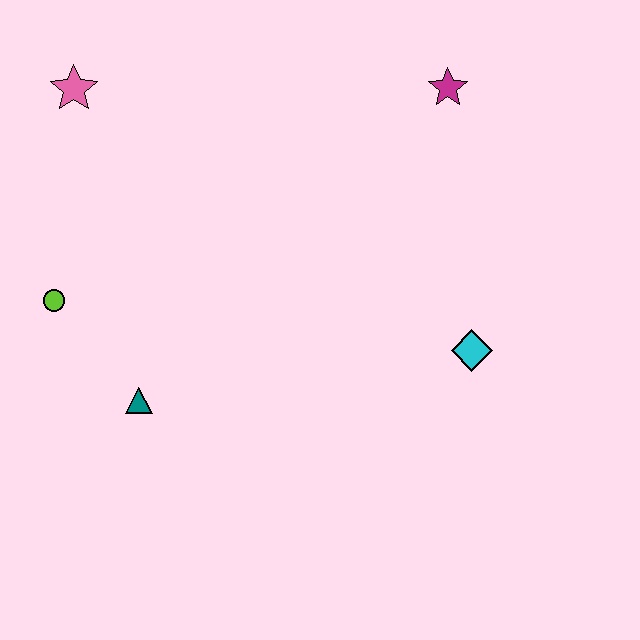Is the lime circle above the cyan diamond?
Yes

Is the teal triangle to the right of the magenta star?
No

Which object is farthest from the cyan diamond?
The pink star is farthest from the cyan diamond.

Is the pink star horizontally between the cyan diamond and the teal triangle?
No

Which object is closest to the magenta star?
The cyan diamond is closest to the magenta star.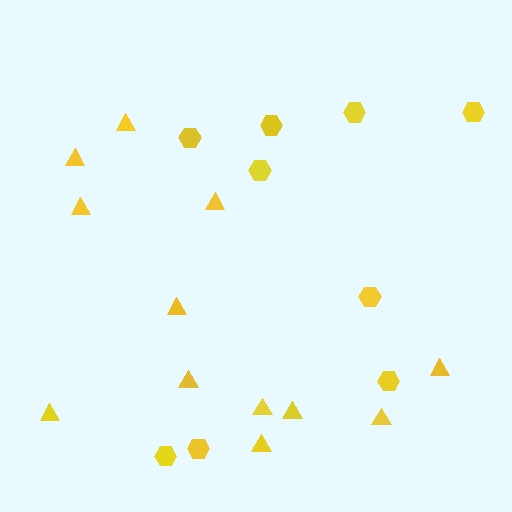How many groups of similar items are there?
There are 2 groups: one group of hexagons (9) and one group of triangles (12).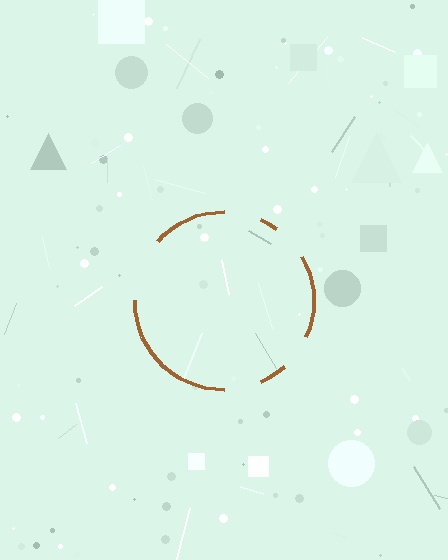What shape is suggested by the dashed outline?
The dashed outline suggests a circle.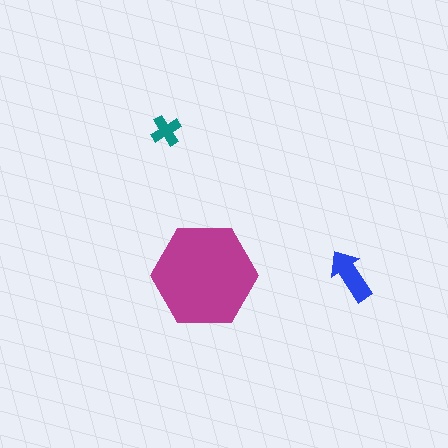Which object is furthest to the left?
The teal cross is leftmost.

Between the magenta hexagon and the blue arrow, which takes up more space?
The magenta hexagon.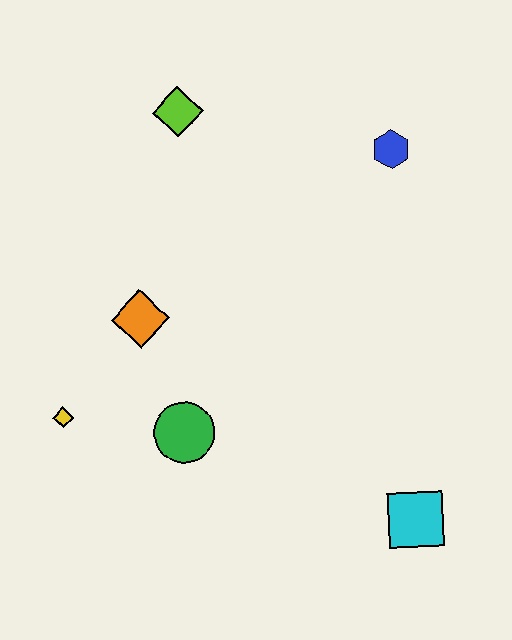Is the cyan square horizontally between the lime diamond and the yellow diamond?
No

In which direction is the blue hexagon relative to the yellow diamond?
The blue hexagon is to the right of the yellow diamond.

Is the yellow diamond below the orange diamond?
Yes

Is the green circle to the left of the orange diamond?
No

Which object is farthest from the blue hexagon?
The yellow diamond is farthest from the blue hexagon.